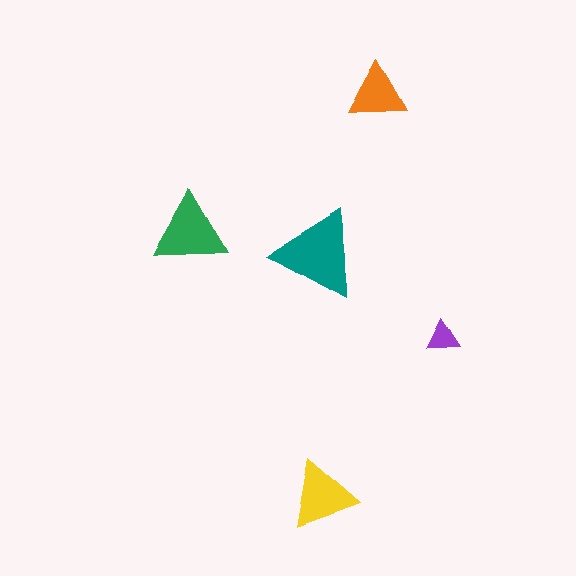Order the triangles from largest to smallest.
the teal one, the green one, the yellow one, the orange one, the purple one.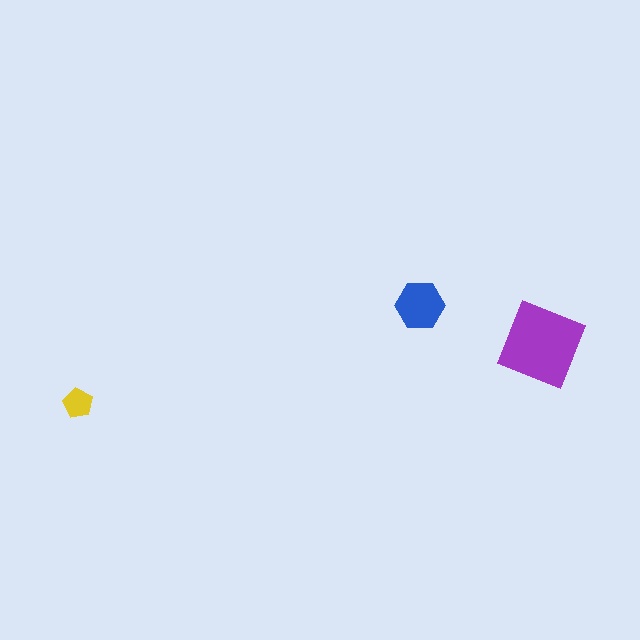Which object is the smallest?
The yellow pentagon.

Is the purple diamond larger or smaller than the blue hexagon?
Larger.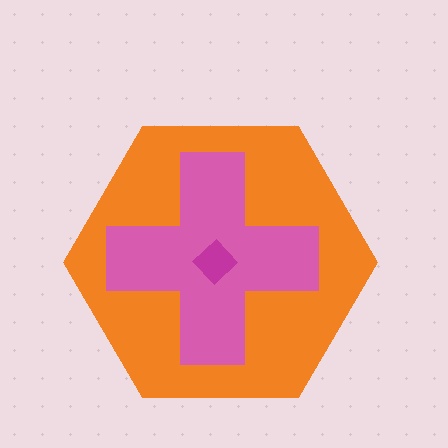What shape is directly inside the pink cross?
The magenta diamond.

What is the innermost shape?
The magenta diamond.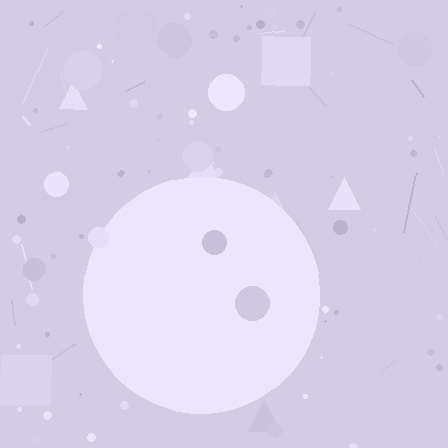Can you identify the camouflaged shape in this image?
The camouflaged shape is a circle.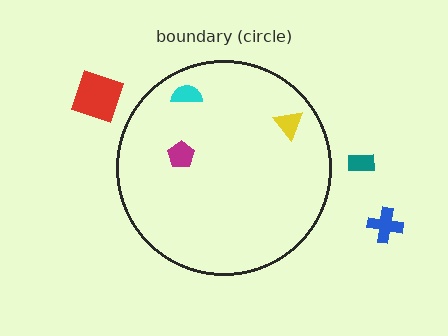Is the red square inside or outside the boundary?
Outside.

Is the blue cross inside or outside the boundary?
Outside.